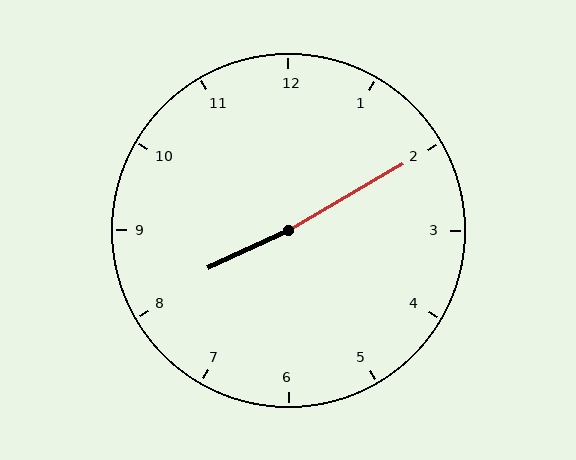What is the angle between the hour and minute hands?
Approximately 175 degrees.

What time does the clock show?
8:10.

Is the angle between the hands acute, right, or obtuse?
It is obtuse.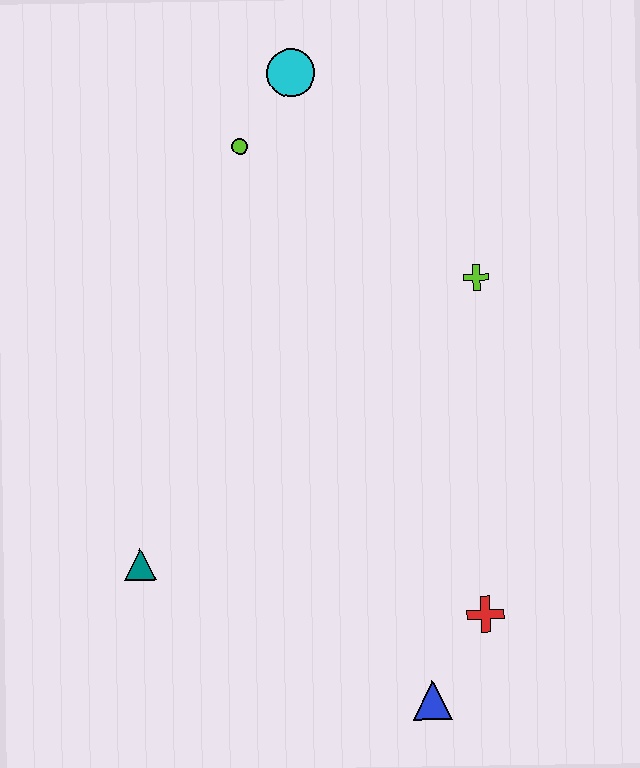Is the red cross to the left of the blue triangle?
No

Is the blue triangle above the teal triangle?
No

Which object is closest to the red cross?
The blue triangle is closest to the red cross.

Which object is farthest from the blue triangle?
The cyan circle is farthest from the blue triangle.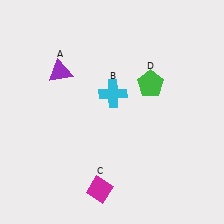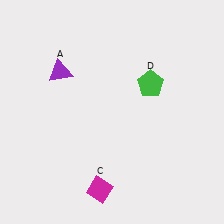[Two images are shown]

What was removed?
The cyan cross (B) was removed in Image 2.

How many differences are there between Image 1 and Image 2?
There is 1 difference between the two images.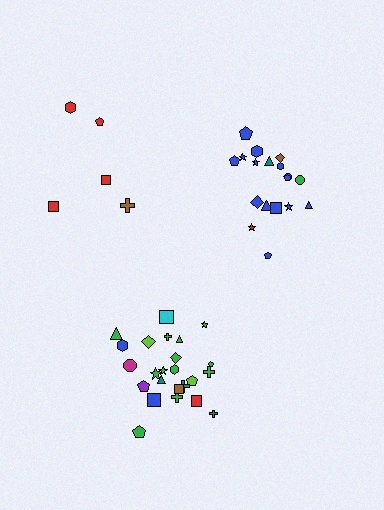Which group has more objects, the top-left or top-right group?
The top-right group.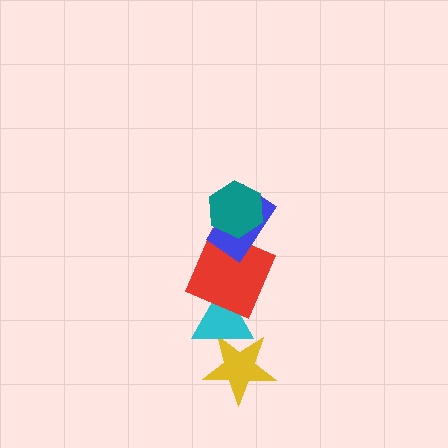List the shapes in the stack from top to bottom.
From top to bottom: the teal hexagon, the blue rectangle, the red square, the cyan triangle, the yellow star.